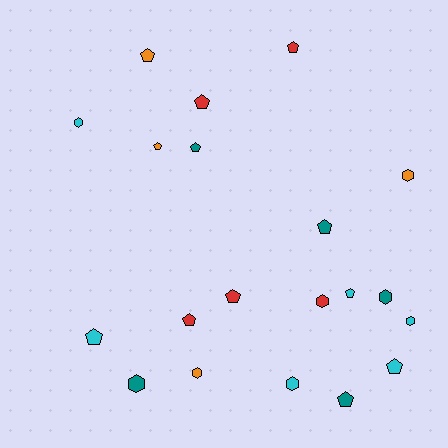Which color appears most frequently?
Cyan, with 6 objects.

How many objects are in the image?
There are 20 objects.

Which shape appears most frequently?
Pentagon, with 12 objects.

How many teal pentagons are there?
There are 3 teal pentagons.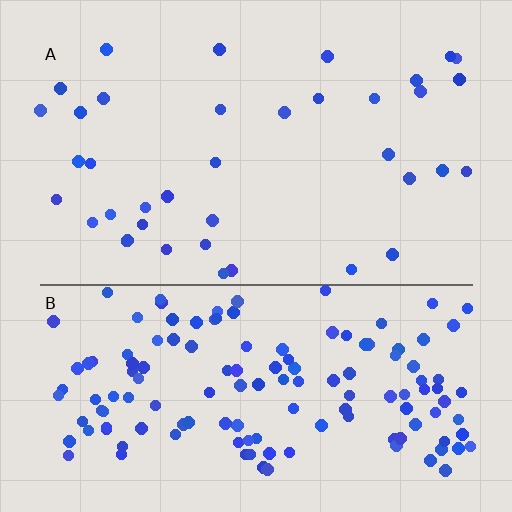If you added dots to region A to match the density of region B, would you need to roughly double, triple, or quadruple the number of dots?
Approximately quadruple.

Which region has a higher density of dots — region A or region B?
B (the bottom).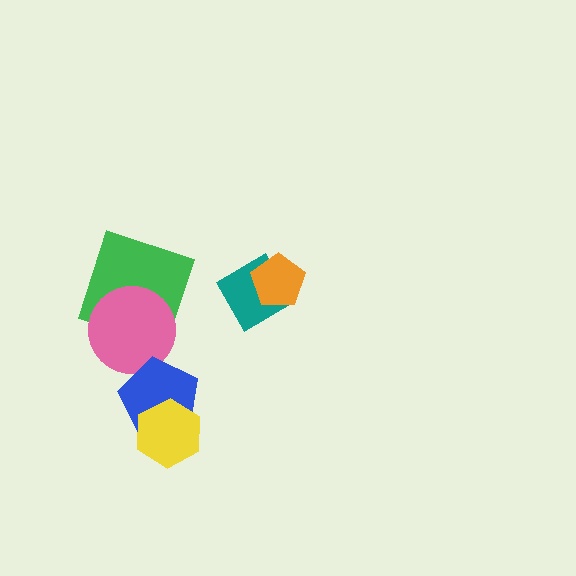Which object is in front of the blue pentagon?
The yellow hexagon is in front of the blue pentagon.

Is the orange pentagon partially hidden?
No, no other shape covers it.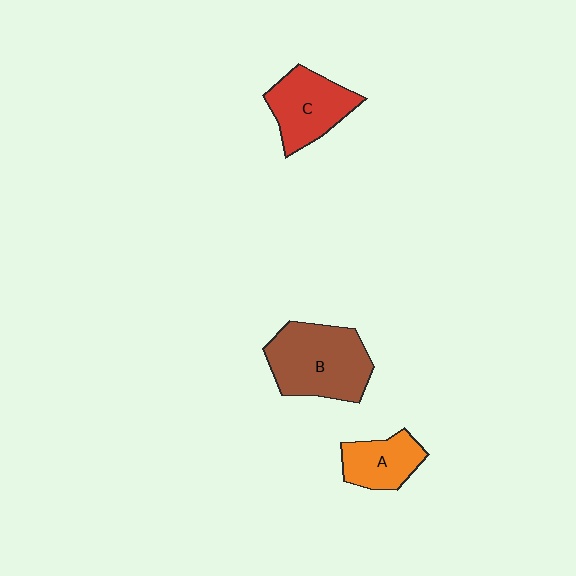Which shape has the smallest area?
Shape A (orange).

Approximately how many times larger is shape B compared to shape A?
Approximately 1.8 times.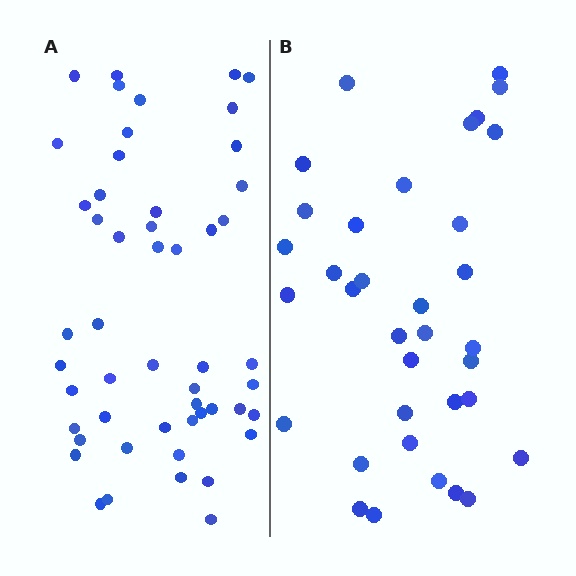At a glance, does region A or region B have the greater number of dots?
Region A (the left region) has more dots.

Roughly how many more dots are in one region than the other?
Region A has approximately 15 more dots than region B.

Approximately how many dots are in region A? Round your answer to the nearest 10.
About 50 dots. (The exact count is 51, which rounds to 50.)